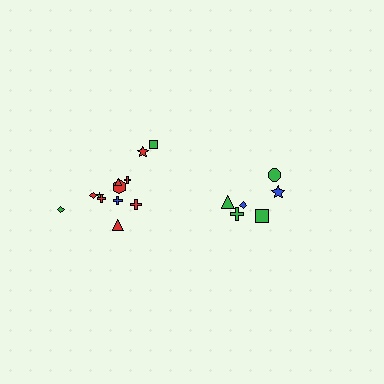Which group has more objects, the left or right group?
The left group.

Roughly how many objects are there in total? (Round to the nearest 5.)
Roughly 20 objects in total.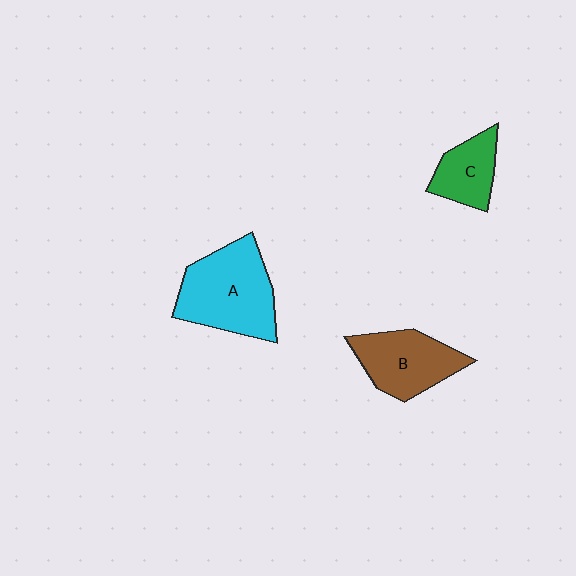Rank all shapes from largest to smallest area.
From largest to smallest: A (cyan), B (brown), C (green).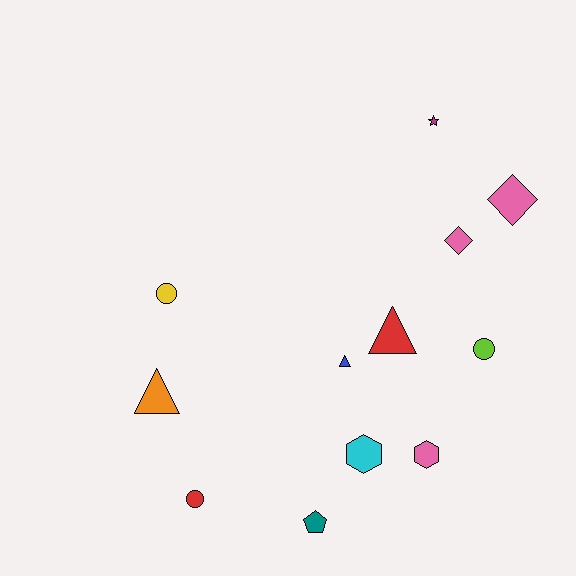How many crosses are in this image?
There are no crosses.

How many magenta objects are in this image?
There is 1 magenta object.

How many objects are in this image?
There are 12 objects.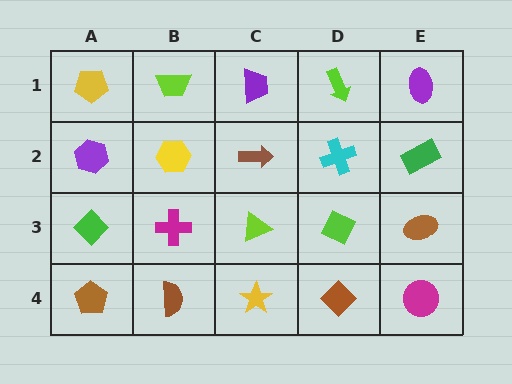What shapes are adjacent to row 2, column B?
A lime trapezoid (row 1, column B), a magenta cross (row 3, column B), a purple hexagon (row 2, column A), a brown arrow (row 2, column C).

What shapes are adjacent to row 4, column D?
A lime diamond (row 3, column D), a yellow star (row 4, column C), a magenta circle (row 4, column E).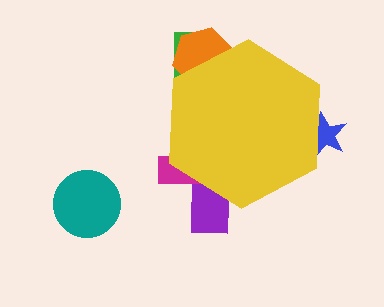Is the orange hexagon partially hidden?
Yes, the orange hexagon is partially hidden behind the yellow hexagon.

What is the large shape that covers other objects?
A yellow hexagon.